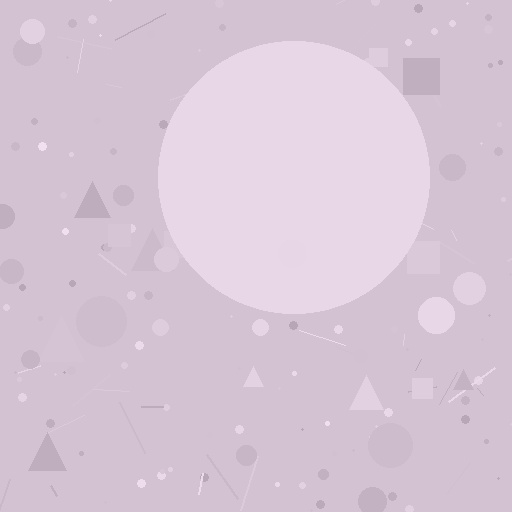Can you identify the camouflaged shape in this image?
The camouflaged shape is a circle.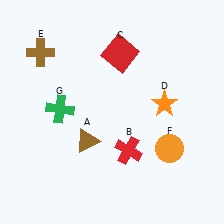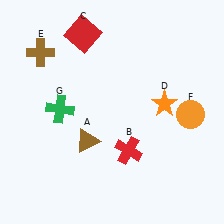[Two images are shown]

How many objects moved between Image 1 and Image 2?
2 objects moved between the two images.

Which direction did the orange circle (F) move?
The orange circle (F) moved up.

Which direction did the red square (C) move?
The red square (C) moved left.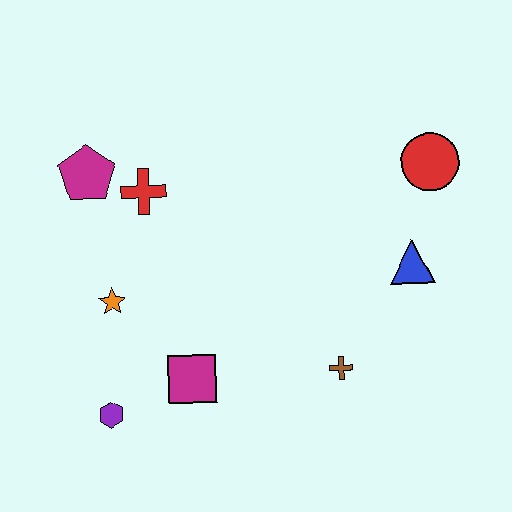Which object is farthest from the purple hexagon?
The red circle is farthest from the purple hexagon.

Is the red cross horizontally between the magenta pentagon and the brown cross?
Yes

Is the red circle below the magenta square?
No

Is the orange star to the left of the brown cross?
Yes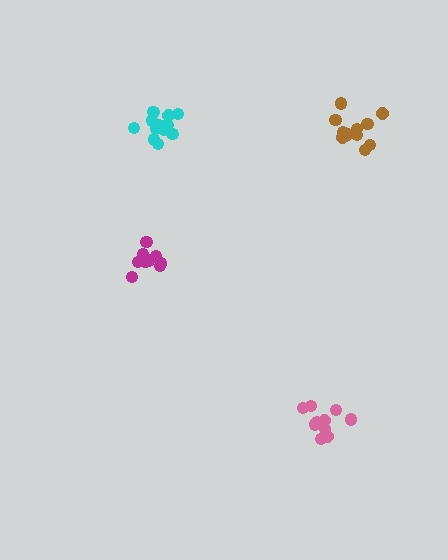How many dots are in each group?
Group 1: 12 dots, Group 2: 12 dots, Group 3: 9 dots, Group 4: 10 dots (43 total).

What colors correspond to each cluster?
The clusters are colored: brown, cyan, magenta, pink.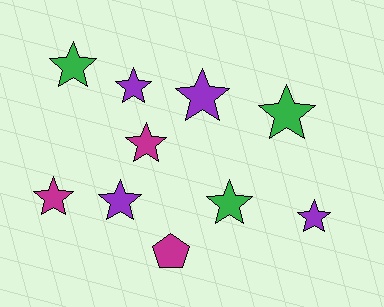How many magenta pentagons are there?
There is 1 magenta pentagon.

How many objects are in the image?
There are 10 objects.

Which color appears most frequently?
Purple, with 4 objects.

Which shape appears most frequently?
Star, with 9 objects.